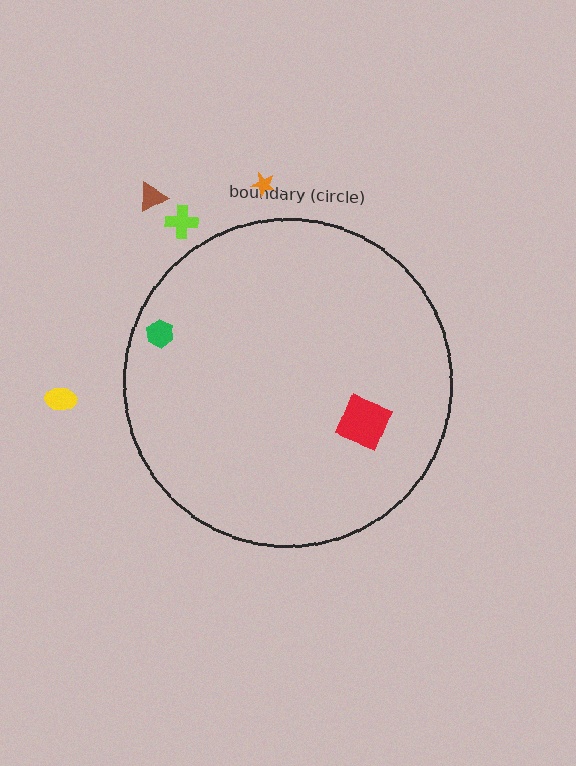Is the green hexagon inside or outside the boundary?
Inside.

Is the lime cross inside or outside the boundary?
Outside.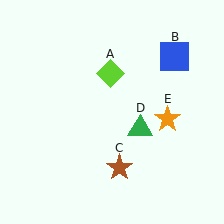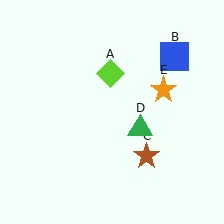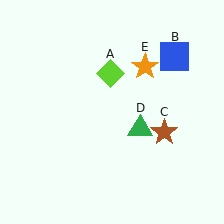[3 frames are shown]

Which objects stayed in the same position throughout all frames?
Lime diamond (object A) and blue square (object B) and green triangle (object D) remained stationary.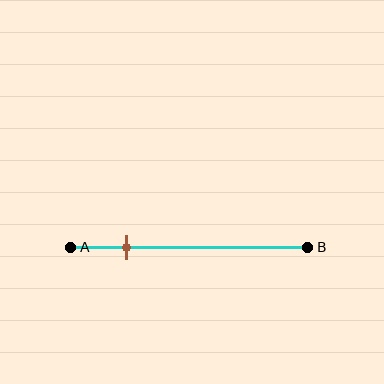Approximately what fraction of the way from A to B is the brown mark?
The brown mark is approximately 25% of the way from A to B.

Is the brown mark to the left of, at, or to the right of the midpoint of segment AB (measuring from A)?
The brown mark is to the left of the midpoint of segment AB.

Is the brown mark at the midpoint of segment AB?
No, the mark is at about 25% from A, not at the 50% midpoint.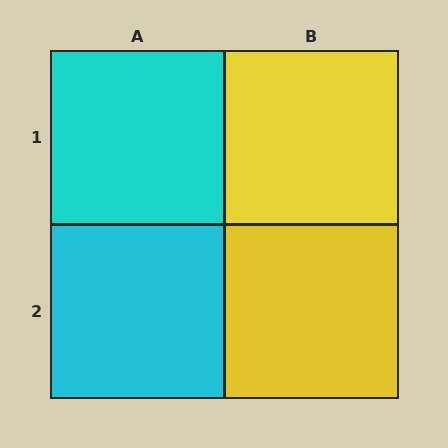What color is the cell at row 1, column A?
Cyan.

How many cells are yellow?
2 cells are yellow.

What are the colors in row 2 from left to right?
Cyan, yellow.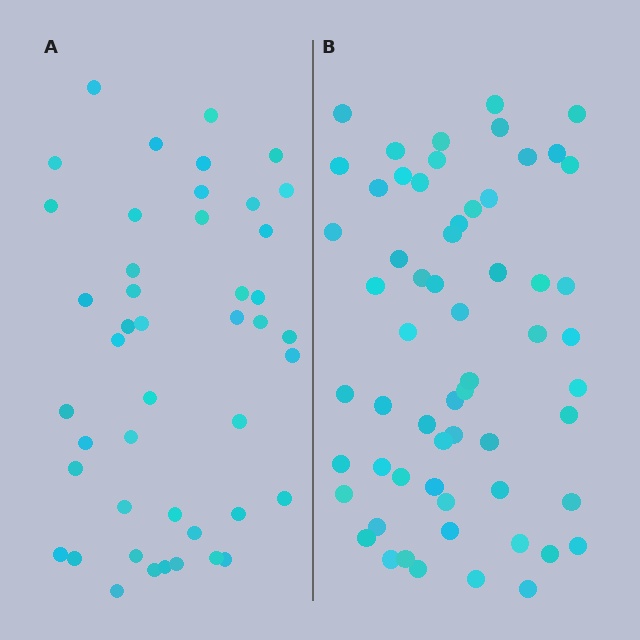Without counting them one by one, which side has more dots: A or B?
Region B (the right region) has more dots.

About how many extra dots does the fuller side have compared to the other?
Region B has approximately 15 more dots than region A.